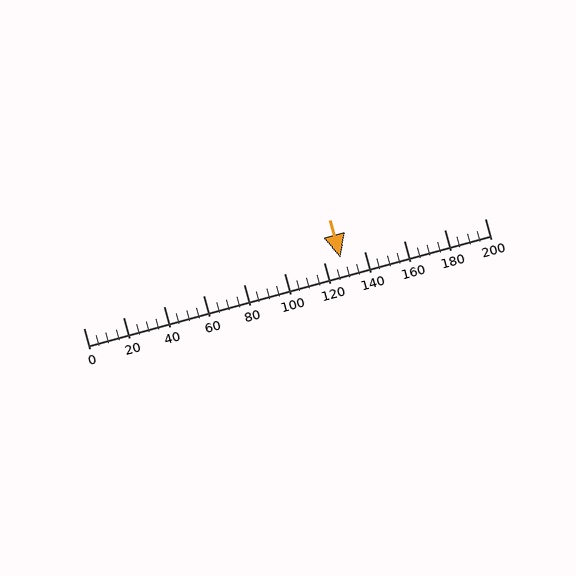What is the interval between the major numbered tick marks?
The major tick marks are spaced 20 units apart.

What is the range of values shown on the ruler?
The ruler shows values from 0 to 200.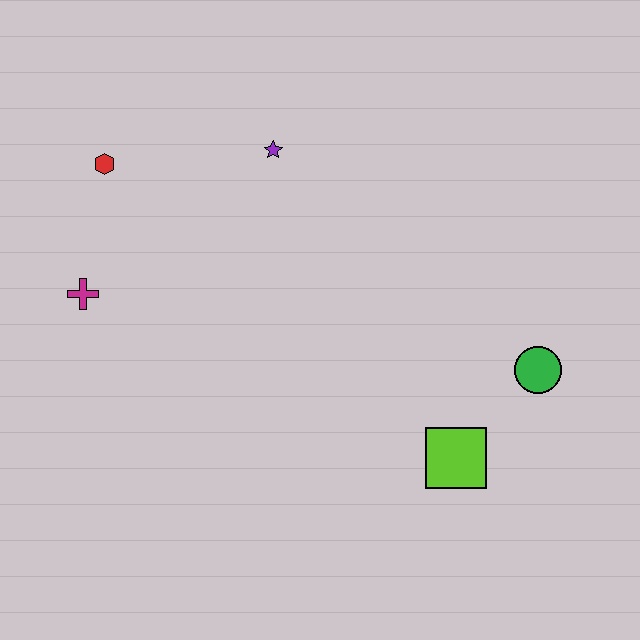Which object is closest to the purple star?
The red hexagon is closest to the purple star.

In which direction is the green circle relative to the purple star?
The green circle is to the right of the purple star.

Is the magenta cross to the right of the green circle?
No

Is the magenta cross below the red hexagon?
Yes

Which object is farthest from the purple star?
The lime square is farthest from the purple star.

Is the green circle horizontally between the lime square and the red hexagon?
No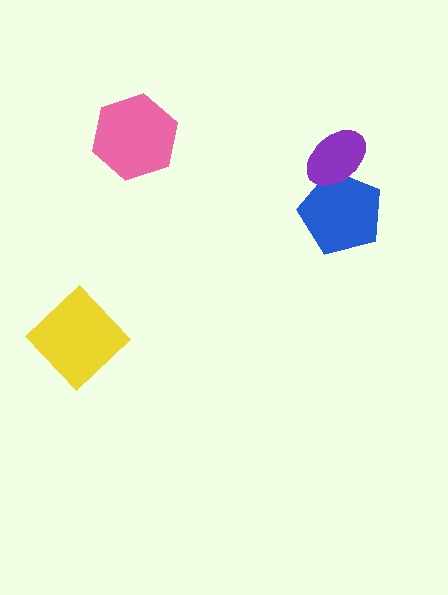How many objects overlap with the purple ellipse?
1 object overlaps with the purple ellipse.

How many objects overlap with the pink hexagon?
0 objects overlap with the pink hexagon.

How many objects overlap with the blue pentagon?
1 object overlaps with the blue pentagon.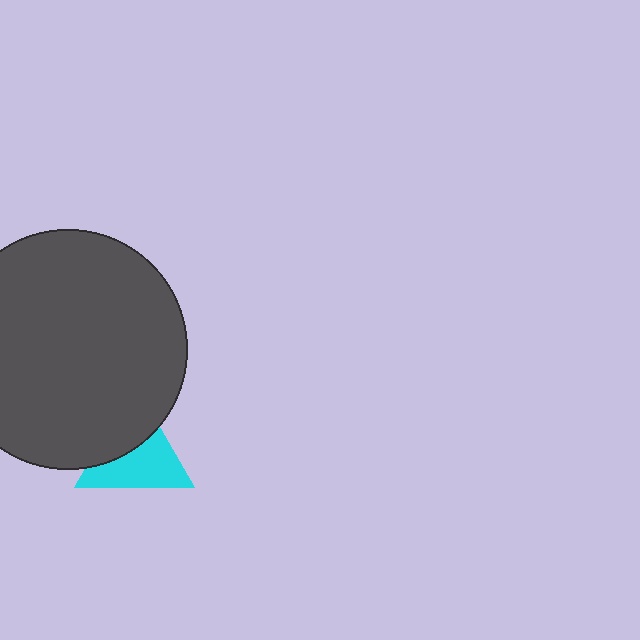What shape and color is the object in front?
The object in front is a dark gray circle.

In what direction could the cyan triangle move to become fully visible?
The cyan triangle could move down. That would shift it out from behind the dark gray circle entirely.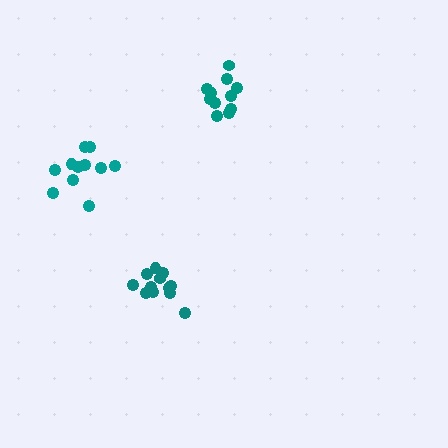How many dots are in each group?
Group 1: 12 dots, Group 2: 11 dots, Group 3: 11 dots (34 total).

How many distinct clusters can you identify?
There are 3 distinct clusters.